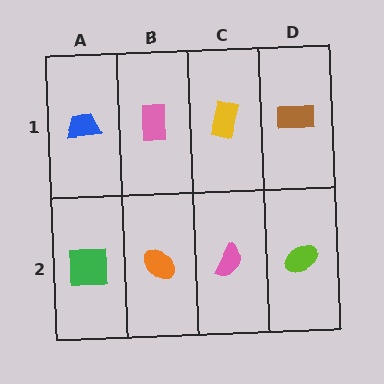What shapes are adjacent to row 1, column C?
A pink semicircle (row 2, column C), a pink rectangle (row 1, column B), a brown rectangle (row 1, column D).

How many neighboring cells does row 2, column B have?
3.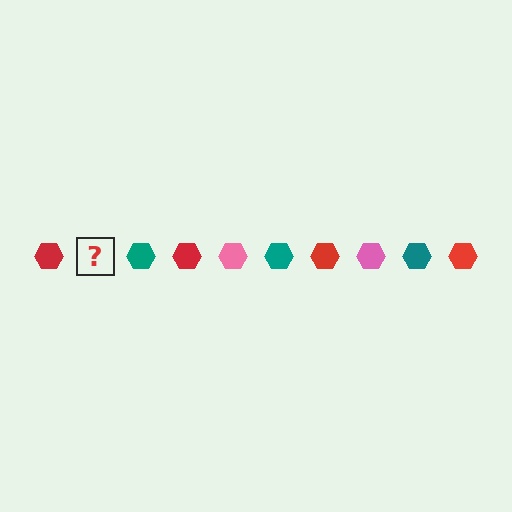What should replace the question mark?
The question mark should be replaced with a pink hexagon.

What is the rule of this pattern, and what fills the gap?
The rule is that the pattern cycles through red, pink, teal hexagons. The gap should be filled with a pink hexagon.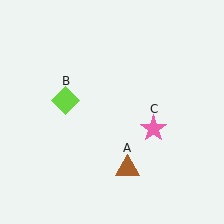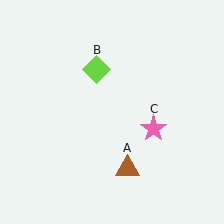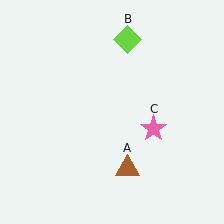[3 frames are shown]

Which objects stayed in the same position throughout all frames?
Brown triangle (object A) and pink star (object C) remained stationary.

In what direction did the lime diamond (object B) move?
The lime diamond (object B) moved up and to the right.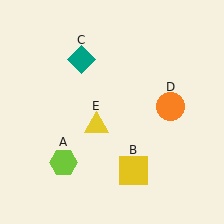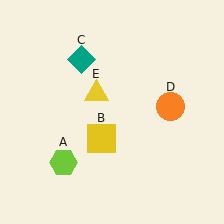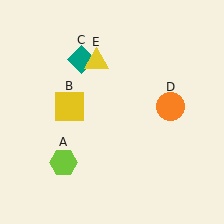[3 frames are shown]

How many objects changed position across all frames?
2 objects changed position: yellow square (object B), yellow triangle (object E).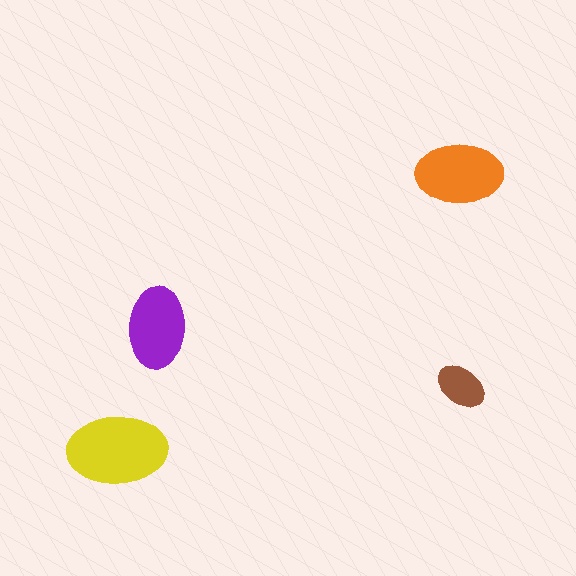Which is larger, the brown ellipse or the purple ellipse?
The purple one.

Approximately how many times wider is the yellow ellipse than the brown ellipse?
About 2 times wider.